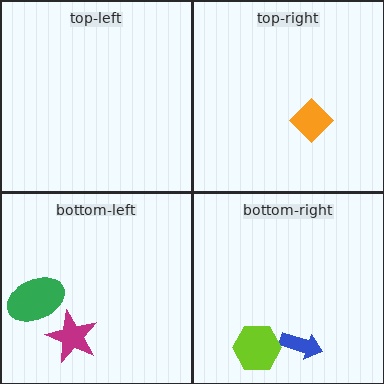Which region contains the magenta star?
The bottom-left region.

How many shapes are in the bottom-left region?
2.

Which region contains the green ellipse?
The bottom-left region.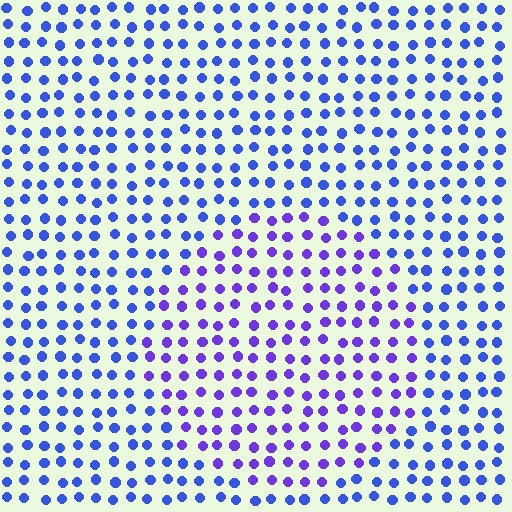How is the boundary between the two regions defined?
The boundary is defined purely by a slight shift in hue (about 32 degrees). Spacing, size, and orientation are identical on both sides.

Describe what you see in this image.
The image is filled with small blue elements in a uniform arrangement. A circle-shaped region is visible where the elements are tinted to a slightly different hue, forming a subtle color boundary.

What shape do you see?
I see a circle.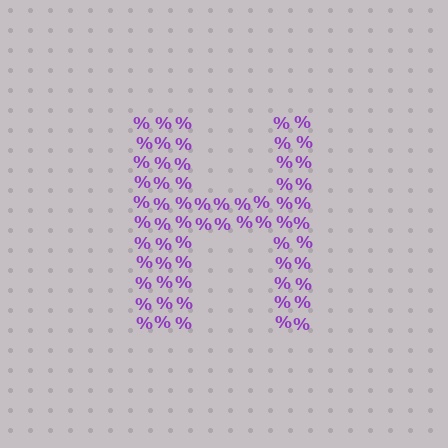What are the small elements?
The small elements are percent signs.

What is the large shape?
The large shape is the letter H.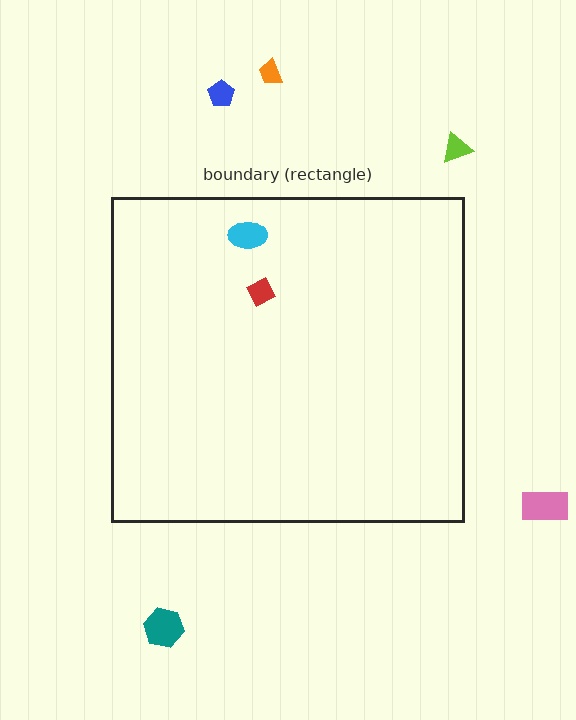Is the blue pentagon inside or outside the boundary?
Outside.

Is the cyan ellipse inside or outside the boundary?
Inside.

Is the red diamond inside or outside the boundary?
Inside.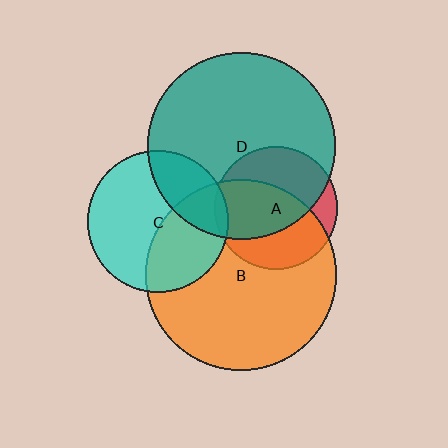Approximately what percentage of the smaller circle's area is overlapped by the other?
Approximately 65%.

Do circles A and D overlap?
Yes.